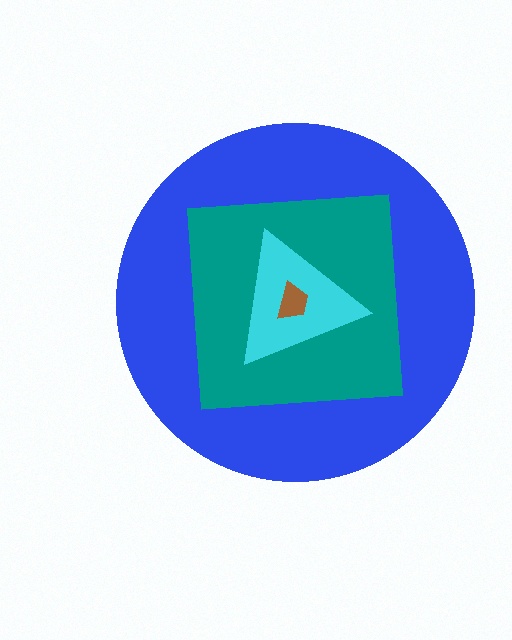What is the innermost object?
The brown trapezoid.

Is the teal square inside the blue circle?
Yes.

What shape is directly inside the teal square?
The cyan triangle.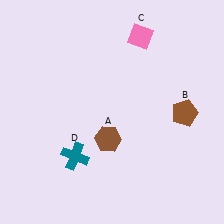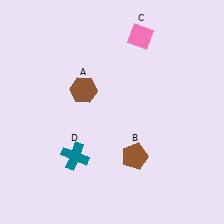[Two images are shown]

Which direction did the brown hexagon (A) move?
The brown hexagon (A) moved up.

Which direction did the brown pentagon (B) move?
The brown pentagon (B) moved left.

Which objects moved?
The objects that moved are: the brown hexagon (A), the brown pentagon (B).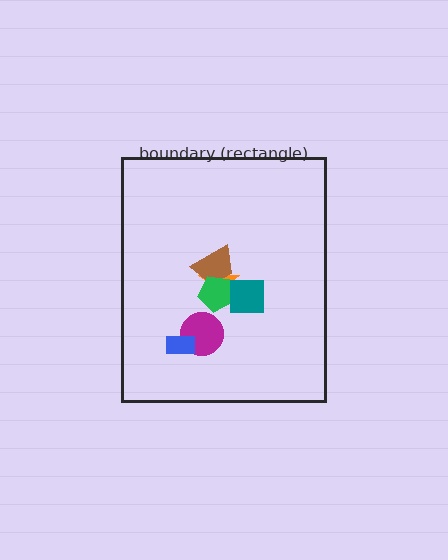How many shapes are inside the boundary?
6 inside, 0 outside.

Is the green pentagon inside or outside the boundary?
Inside.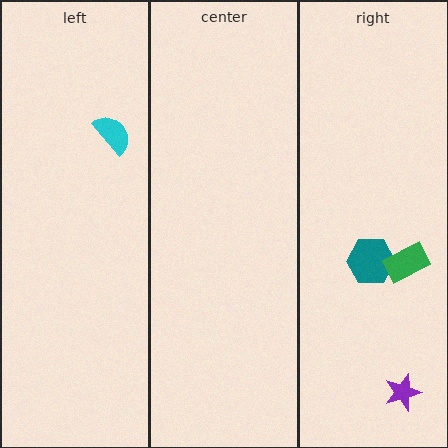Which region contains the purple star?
The right region.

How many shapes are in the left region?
1.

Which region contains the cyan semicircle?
The left region.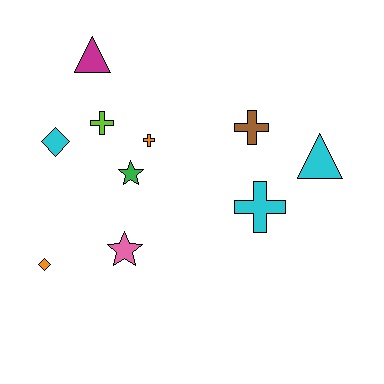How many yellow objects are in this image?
There are no yellow objects.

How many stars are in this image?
There are 2 stars.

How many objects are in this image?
There are 10 objects.